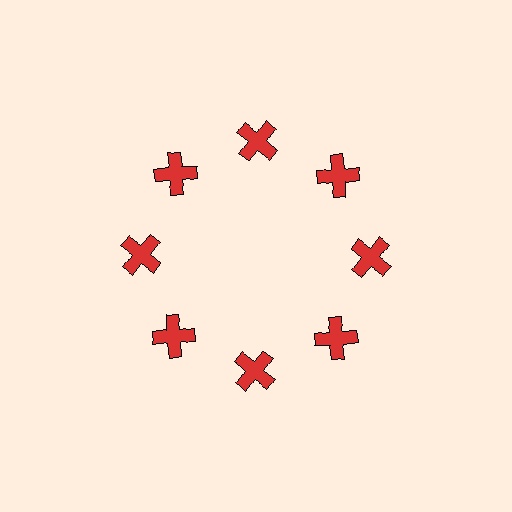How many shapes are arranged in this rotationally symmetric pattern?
There are 8 shapes, arranged in 8 groups of 1.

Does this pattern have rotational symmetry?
Yes, this pattern has 8-fold rotational symmetry. It looks the same after rotating 45 degrees around the center.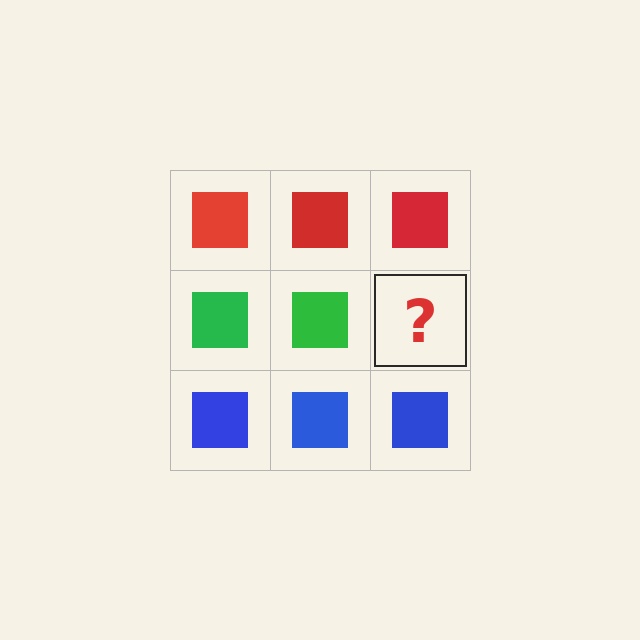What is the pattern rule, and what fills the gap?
The rule is that each row has a consistent color. The gap should be filled with a green square.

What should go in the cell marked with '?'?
The missing cell should contain a green square.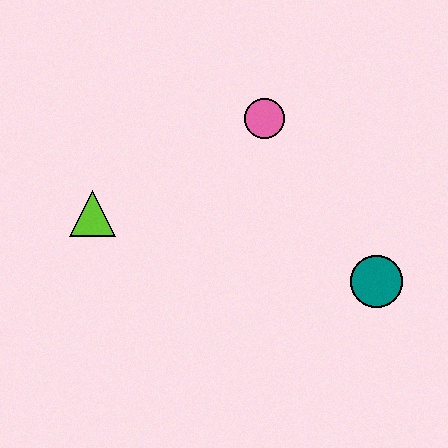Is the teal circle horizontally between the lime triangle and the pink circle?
No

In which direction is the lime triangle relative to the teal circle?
The lime triangle is to the left of the teal circle.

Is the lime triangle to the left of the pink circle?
Yes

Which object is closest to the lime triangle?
The pink circle is closest to the lime triangle.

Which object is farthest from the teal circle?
The lime triangle is farthest from the teal circle.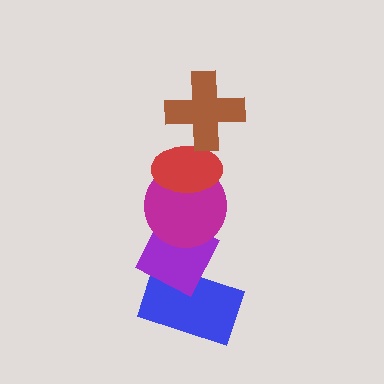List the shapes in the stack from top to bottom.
From top to bottom: the brown cross, the red ellipse, the magenta circle, the purple diamond, the blue rectangle.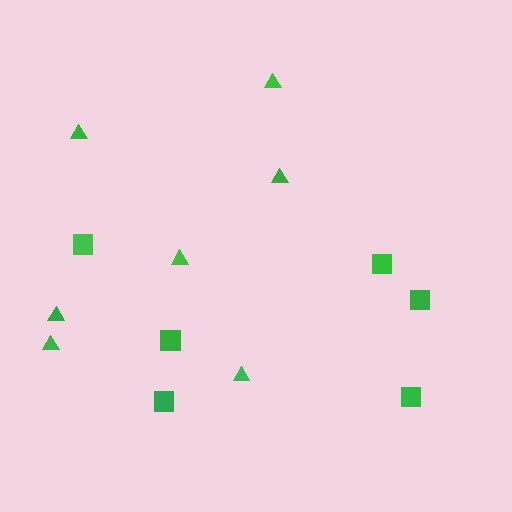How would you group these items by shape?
There are 2 groups: one group of squares (6) and one group of triangles (7).